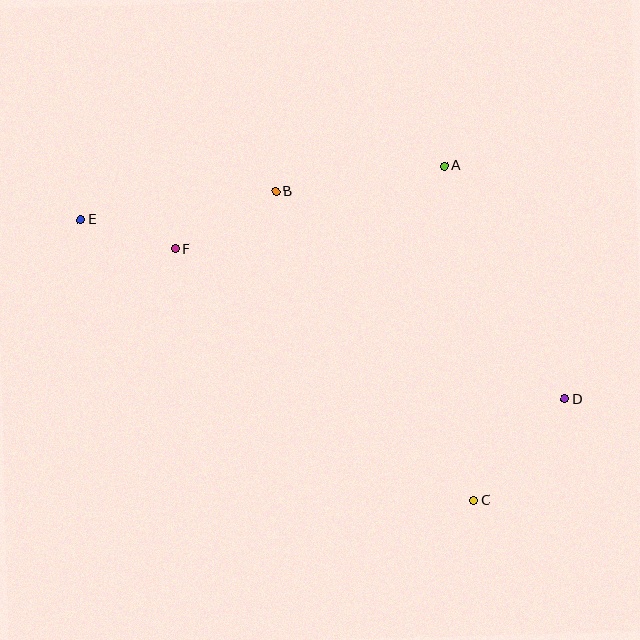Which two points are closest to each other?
Points E and F are closest to each other.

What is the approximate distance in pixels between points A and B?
The distance between A and B is approximately 170 pixels.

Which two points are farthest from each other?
Points D and E are farthest from each other.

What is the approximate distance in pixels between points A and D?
The distance between A and D is approximately 263 pixels.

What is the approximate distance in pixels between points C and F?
The distance between C and F is approximately 390 pixels.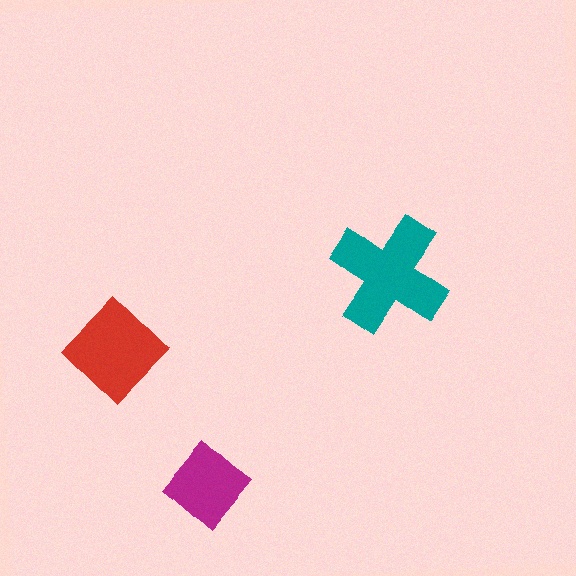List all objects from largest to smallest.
The teal cross, the red diamond, the magenta diamond.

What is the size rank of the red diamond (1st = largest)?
2nd.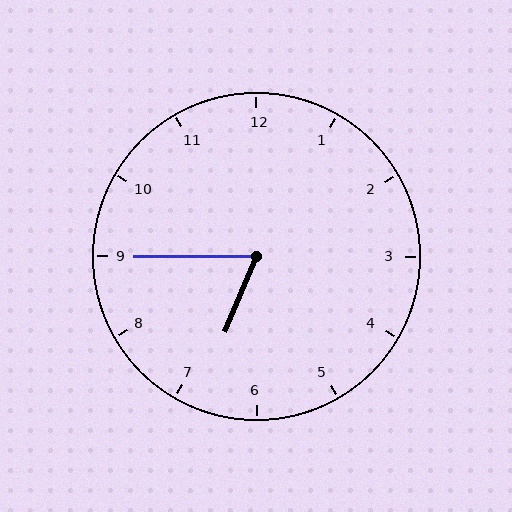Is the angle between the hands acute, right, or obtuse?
It is acute.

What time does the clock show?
6:45.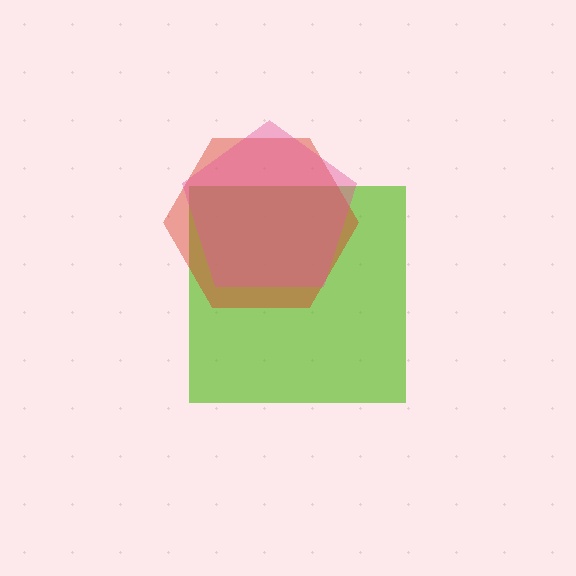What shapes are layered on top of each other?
The layered shapes are: a lime square, a red hexagon, a pink pentagon.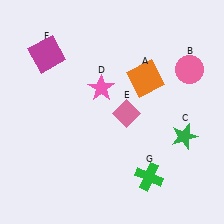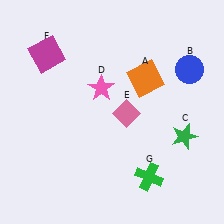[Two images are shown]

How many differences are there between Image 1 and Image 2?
There is 1 difference between the two images.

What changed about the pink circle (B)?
In Image 1, B is pink. In Image 2, it changed to blue.